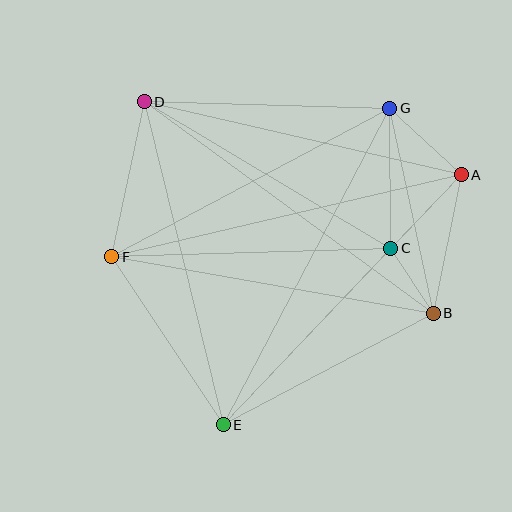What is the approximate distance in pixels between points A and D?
The distance between A and D is approximately 325 pixels.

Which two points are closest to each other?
Points B and C are closest to each other.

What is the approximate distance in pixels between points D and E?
The distance between D and E is approximately 333 pixels.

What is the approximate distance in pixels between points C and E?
The distance between C and E is approximately 243 pixels.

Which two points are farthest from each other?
Points A and F are farthest from each other.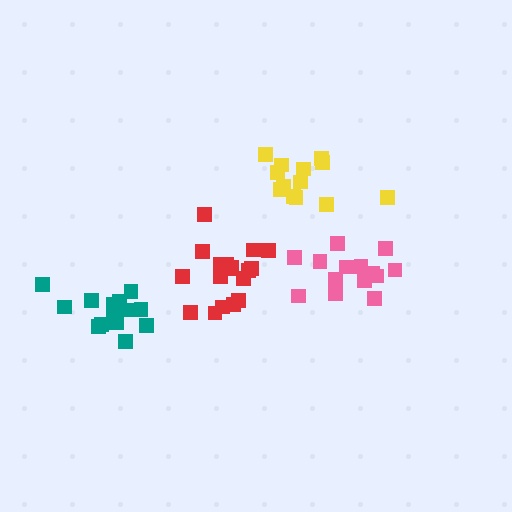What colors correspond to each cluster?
The clusters are colored: teal, yellow, pink, red.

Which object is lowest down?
The teal cluster is bottommost.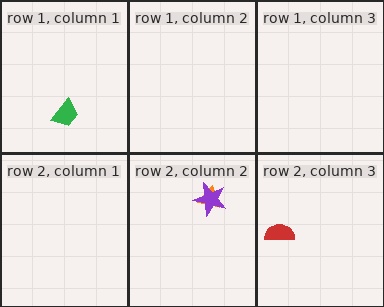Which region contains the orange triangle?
The row 2, column 2 region.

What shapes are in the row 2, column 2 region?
The orange triangle, the purple star.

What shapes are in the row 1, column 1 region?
The green trapezoid.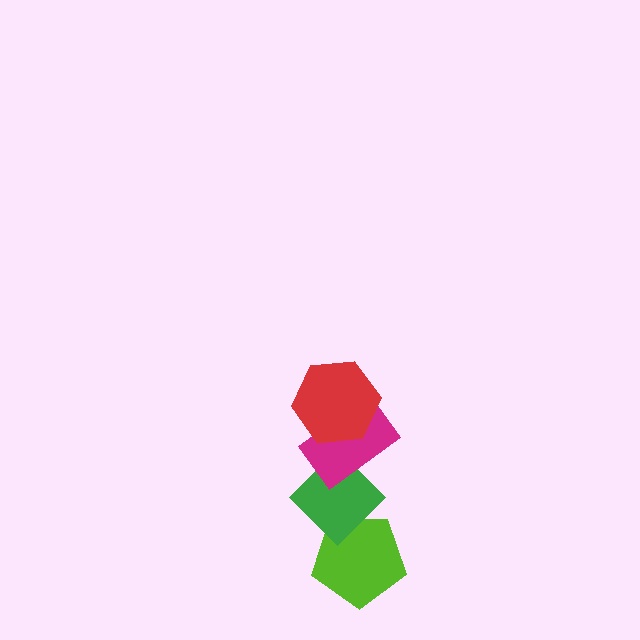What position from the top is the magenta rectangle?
The magenta rectangle is 2nd from the top.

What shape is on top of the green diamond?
The magenta rectangle is on top of the green diamond.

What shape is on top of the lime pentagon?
The green diamond is on top of the lime pentagon.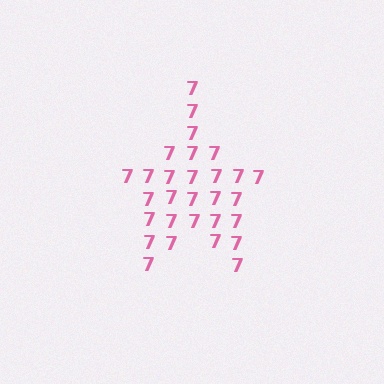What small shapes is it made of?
It is made of small digit 7's.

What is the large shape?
The large shape is a star.